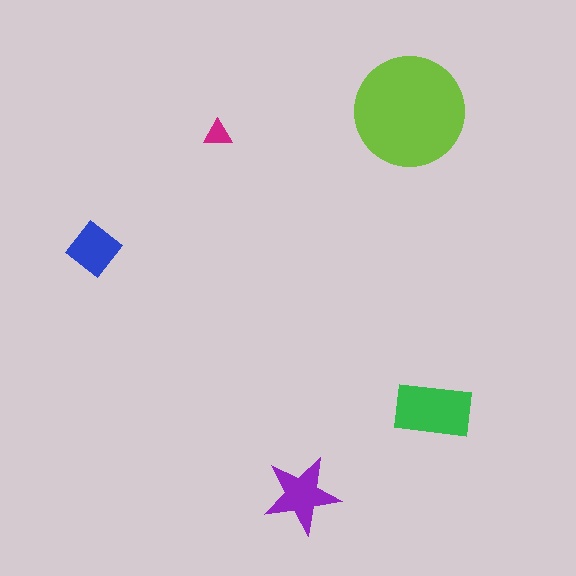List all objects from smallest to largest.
The magenta triangle, the blue diamond, the purple star, the green rectangle, the lime circle.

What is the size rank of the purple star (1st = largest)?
3rd.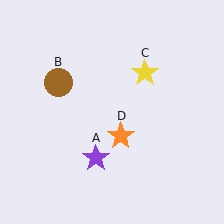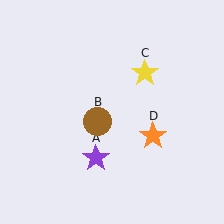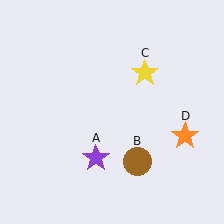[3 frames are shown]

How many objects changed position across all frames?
2 objects changed position: brown circle (object B), orange star (object D).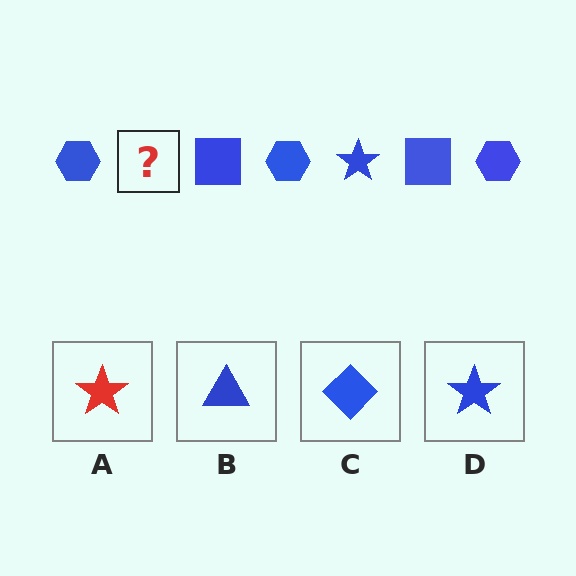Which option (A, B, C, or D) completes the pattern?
D.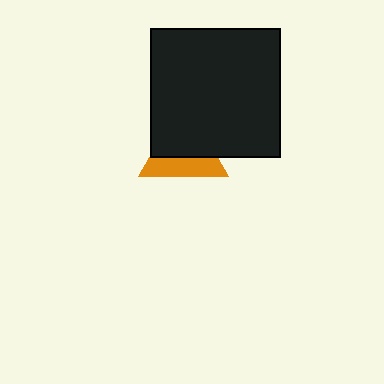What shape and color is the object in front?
The object in front is a black square.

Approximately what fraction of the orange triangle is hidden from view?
Roughly 56% of the orange triangle is hidden behind the black square.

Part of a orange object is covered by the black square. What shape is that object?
It is a triangle.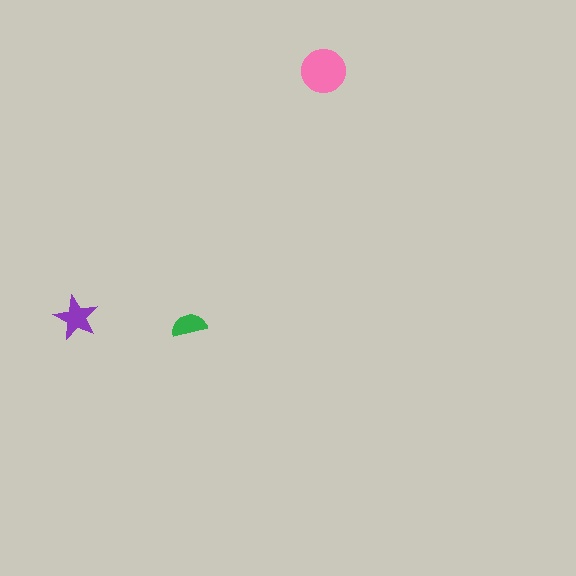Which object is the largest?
The pink circle.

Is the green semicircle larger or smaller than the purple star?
Smaller.